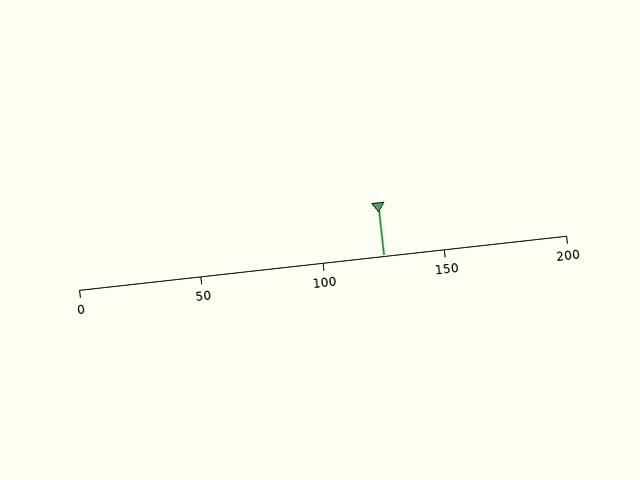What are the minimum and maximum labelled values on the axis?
The axis runs from 0 to 200.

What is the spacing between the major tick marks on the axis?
The major ticks are spaced 50 apart.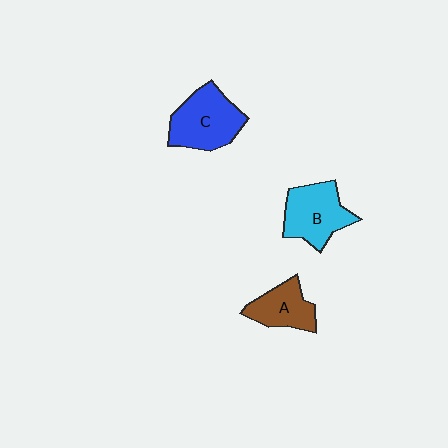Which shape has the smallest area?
Shape A (brown).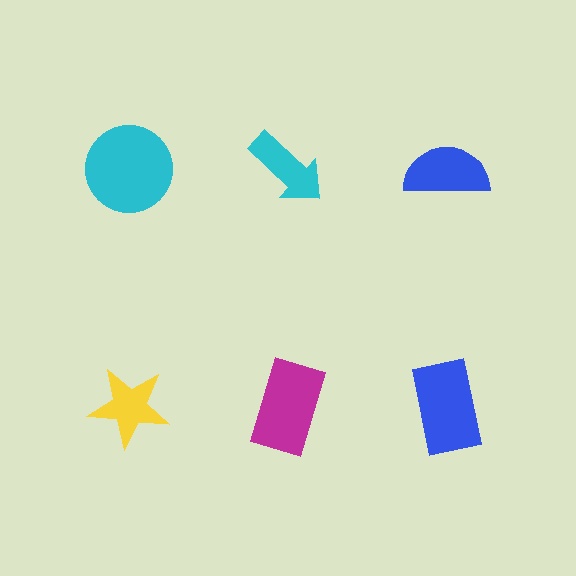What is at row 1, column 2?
A cyan arrow.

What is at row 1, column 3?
A blue semicircle.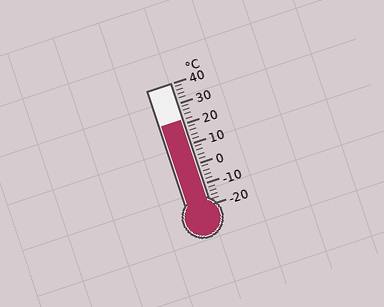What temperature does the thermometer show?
The thermometer shows approximately 22°C.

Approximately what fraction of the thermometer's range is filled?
The thermometer is filled to approximately 70% of its range.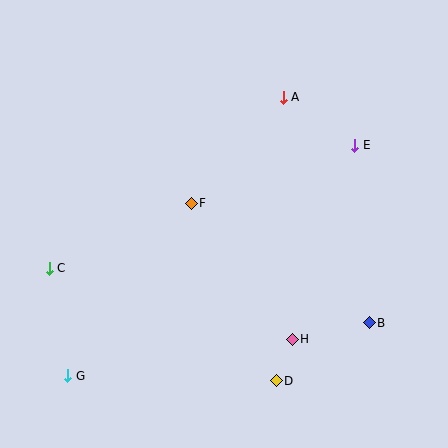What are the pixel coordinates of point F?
Point F is at (191, 203).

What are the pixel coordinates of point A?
Point A is at (283, 97).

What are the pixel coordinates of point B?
Point B is at (369, 323).